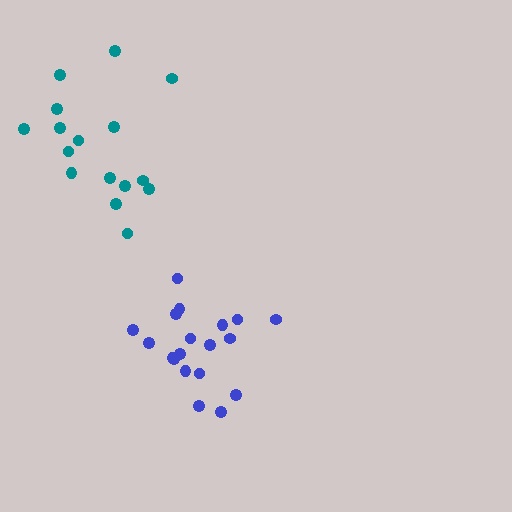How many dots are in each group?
Group 1: 19 dots, Group 2: 16 dots (35 total).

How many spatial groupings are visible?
There are 2 spatial groupings.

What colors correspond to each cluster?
The clusters are colored: blue, teal.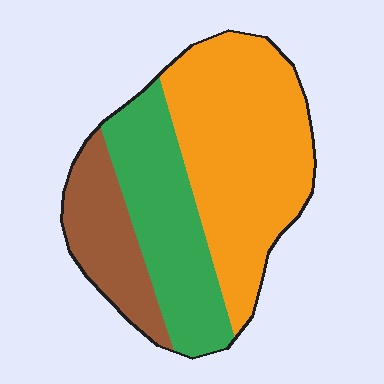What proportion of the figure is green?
Green covers around 30% of the figure.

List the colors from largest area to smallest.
From largest to smallest: orange, green, brown.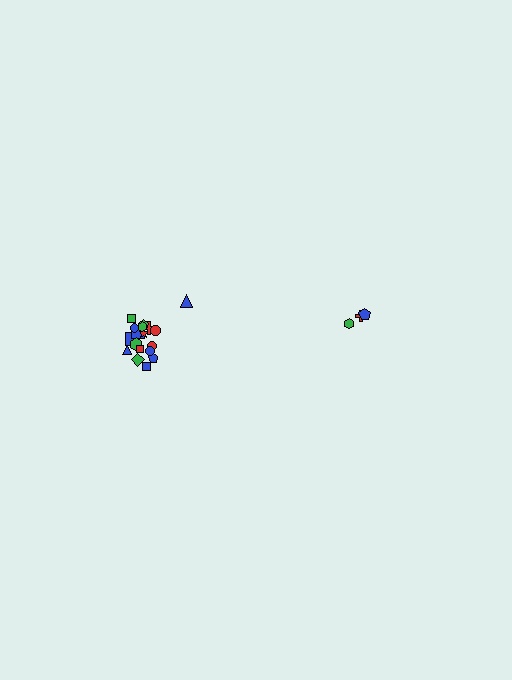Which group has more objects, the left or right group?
The left group.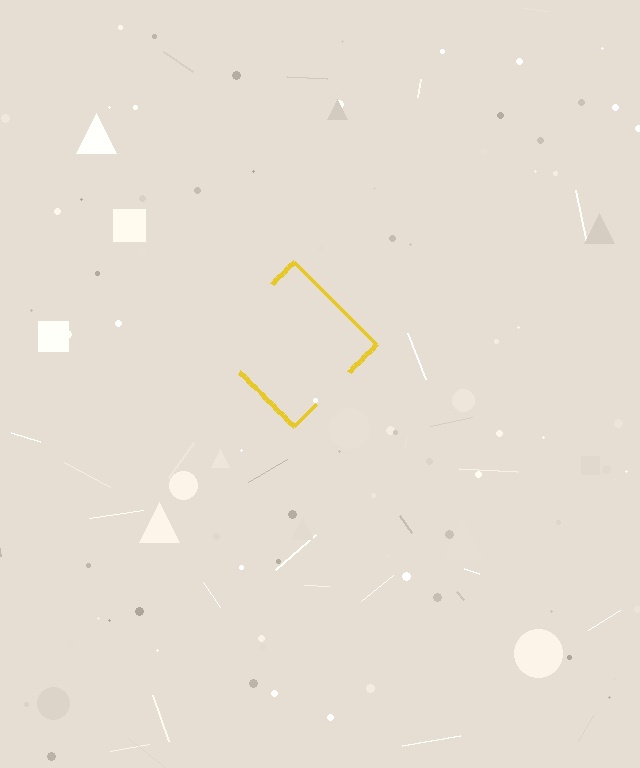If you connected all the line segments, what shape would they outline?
They would outline a diamond.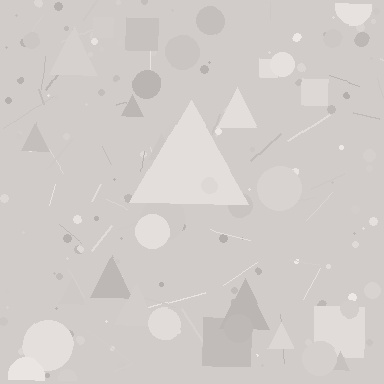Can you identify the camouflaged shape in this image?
The camouflaged shape is a triangle.